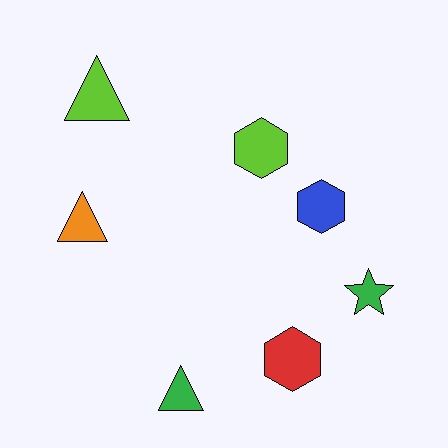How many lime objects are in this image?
There are 2 lime objects.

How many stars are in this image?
There is 1 star.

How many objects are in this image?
There are 7 objects.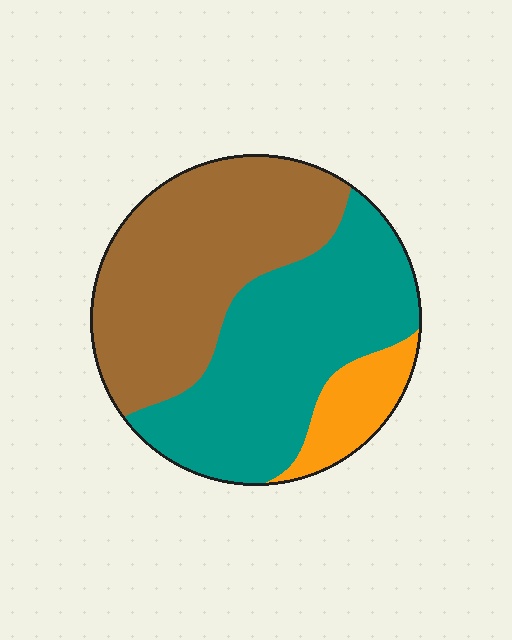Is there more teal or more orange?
Teal.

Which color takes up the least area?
Orange, at roughly 10%.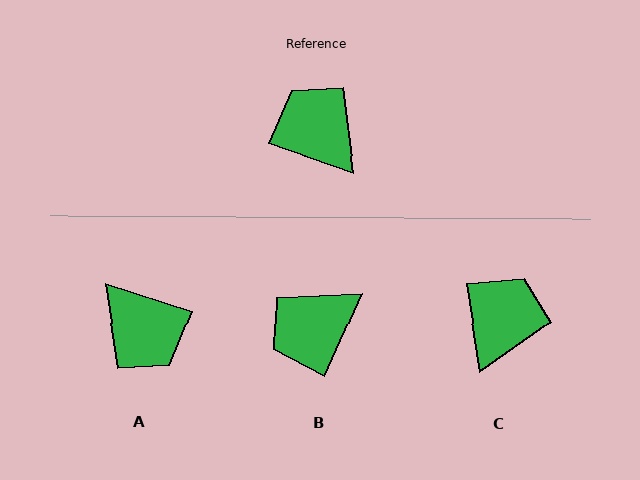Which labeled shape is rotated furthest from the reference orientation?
A, about 179 degrees away.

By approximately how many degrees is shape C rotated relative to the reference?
Approximately 62 degrees clockwise.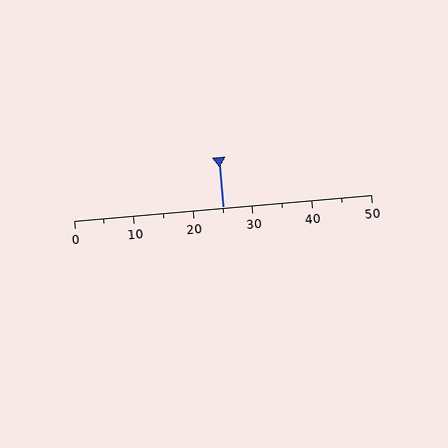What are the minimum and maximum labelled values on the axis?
The axis runs from 0 to 50.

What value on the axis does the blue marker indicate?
The marker indicates approximately 25.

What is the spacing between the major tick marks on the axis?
The major ticks are spaced 10 apart.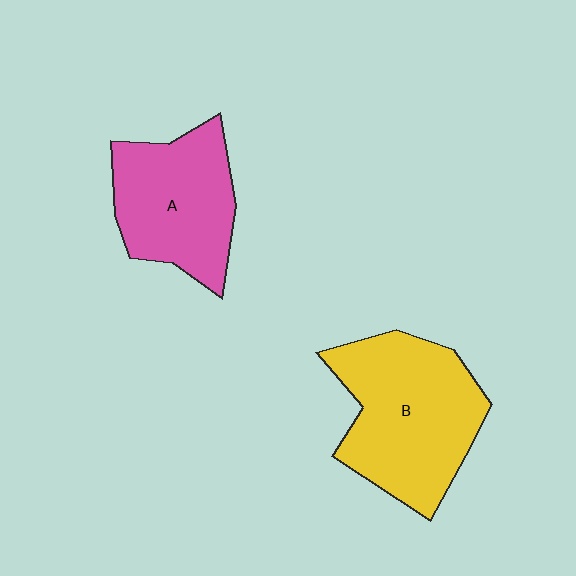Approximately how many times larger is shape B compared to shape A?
Approximately 1.3 times.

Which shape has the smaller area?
Shape A (pink).